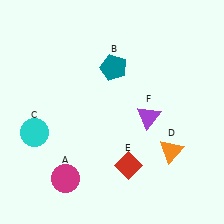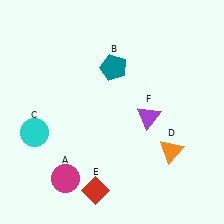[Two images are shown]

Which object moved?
The red diamond (E) moved left.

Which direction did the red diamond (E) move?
The red diamond (E) moved left.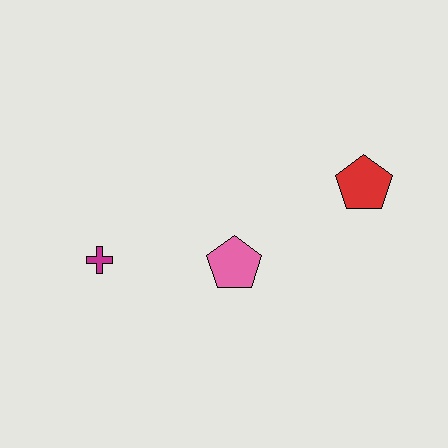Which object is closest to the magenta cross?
The pink pentagon is closest to the magenta cross.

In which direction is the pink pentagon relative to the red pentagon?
The pink pentagon is to the left of the red pentagon.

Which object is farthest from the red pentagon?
The magenta cross is farthest from the red pentagon.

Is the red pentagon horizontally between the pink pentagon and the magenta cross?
No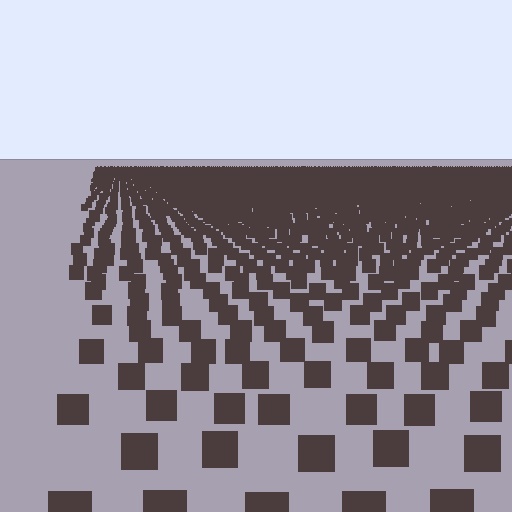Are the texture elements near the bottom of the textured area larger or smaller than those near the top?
Larger. Near the bottom, elements are closer to the viewer and appear at a bigger on-screen size.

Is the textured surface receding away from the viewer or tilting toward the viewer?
The surface is receding away from the viewer. Texture elements get smaller and denser toward the top.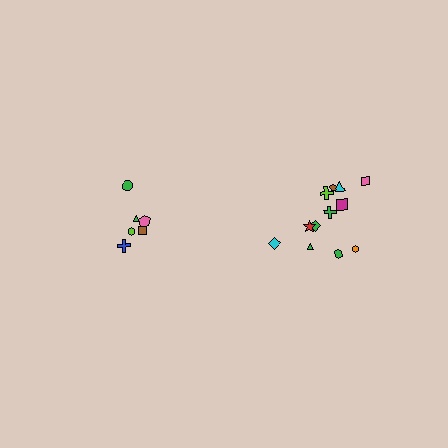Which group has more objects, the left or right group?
The right group.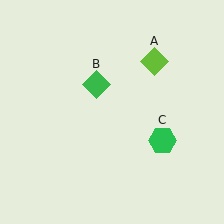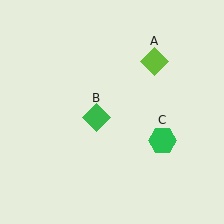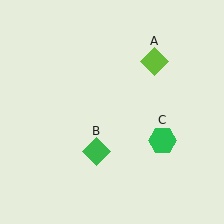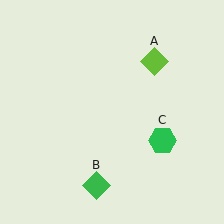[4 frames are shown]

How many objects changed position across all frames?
1 object changed position: green diamond (object B).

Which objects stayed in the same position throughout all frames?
Lime diamond (object A) and green hexagon (object C) remained stationary.